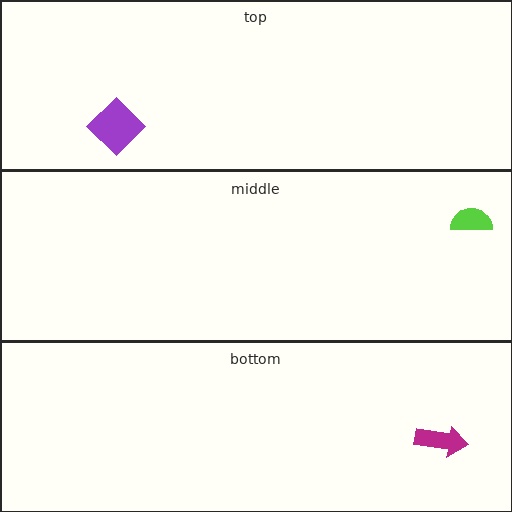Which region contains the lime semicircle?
The middle region.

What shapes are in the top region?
The purple diamond.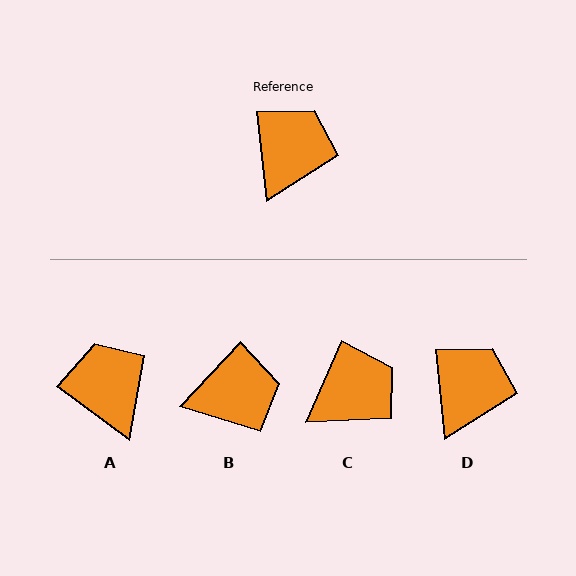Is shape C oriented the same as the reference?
No, it is off by about 30 degrees.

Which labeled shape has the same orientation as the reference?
D.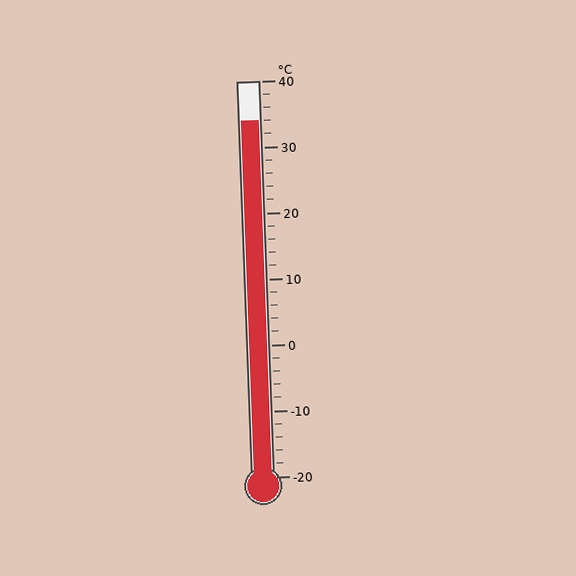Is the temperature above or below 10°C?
The temperature is above 10°C.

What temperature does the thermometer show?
The thermometer shows approximately 34°C.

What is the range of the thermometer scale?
The thermometer scale ranges from -20°C to 40°C.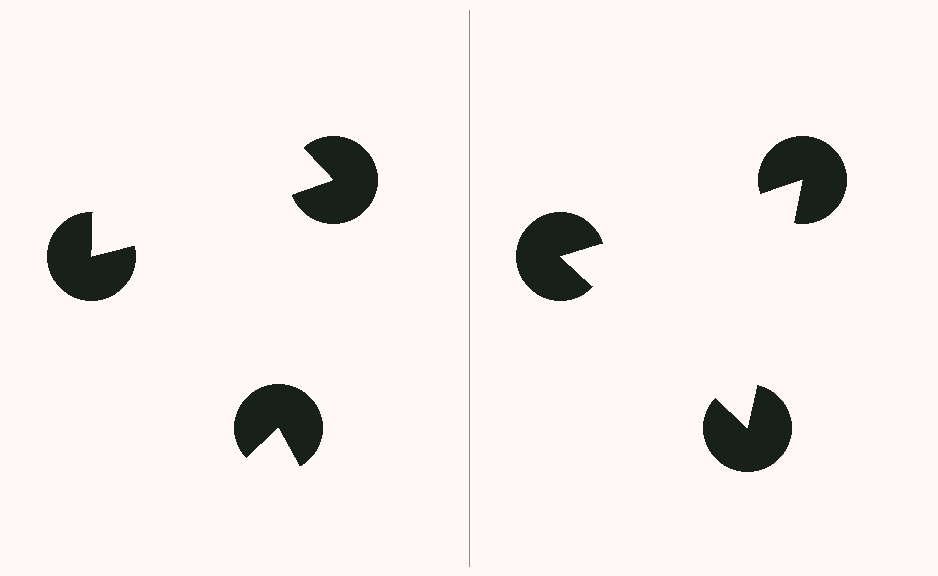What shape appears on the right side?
An illusory triangle.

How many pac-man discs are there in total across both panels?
6 — 3 on each side.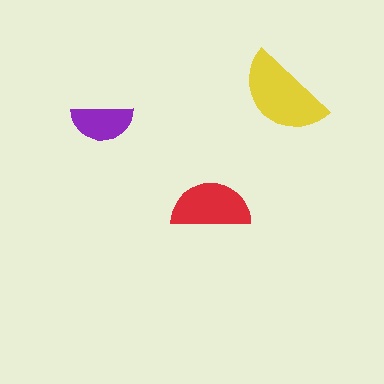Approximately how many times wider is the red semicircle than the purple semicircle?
About 1.5 times wider.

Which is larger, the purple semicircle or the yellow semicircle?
The yellow one.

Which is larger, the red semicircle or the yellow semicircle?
The yellow one.